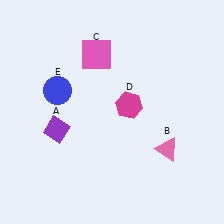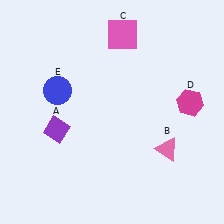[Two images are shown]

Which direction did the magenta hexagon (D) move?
The magenta hexagon (D) moved right.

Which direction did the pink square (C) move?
The pink square (C) moved right.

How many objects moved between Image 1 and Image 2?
2 objects moved between the two images.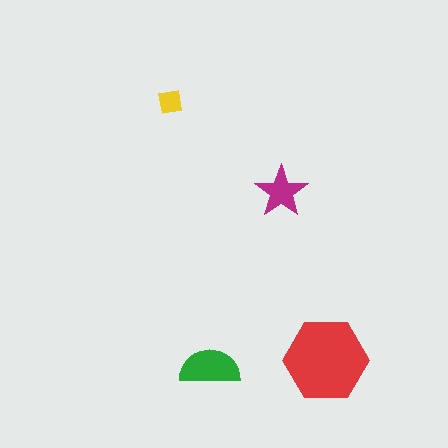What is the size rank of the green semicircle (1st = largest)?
2nd.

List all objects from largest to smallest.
The red hexagon, the green semicircle, the magenta star, the yellow square.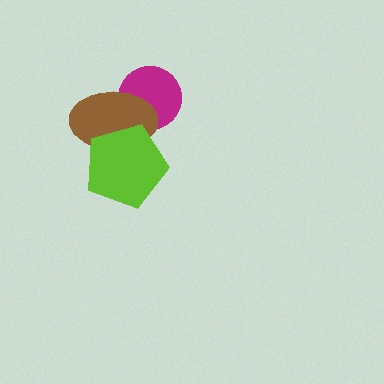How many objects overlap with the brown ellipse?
2 objects overlap with the brown ellipse.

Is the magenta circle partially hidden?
Yes, it is partially covered by another shape.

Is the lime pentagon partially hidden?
No, no other shape covers it.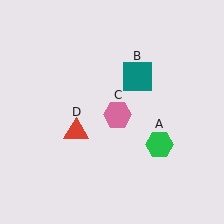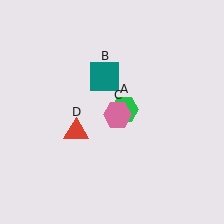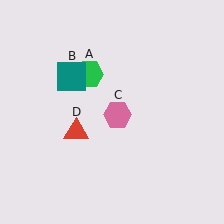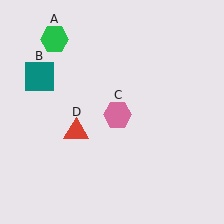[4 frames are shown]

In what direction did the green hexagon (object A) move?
The green hexagon (object A) moved up and to the left.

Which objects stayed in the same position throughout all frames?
Pink hexagon (object C) and red triangle (object D) remained stationary.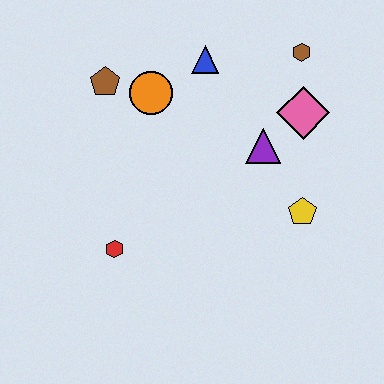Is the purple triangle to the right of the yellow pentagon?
No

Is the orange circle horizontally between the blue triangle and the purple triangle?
No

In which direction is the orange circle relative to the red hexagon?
The orange circle is above the red hexagon.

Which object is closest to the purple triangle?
The pink diamond is closest to the purple triangle.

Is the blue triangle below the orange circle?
No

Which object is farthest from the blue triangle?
The red hexagon is farthest from the blue triangle.